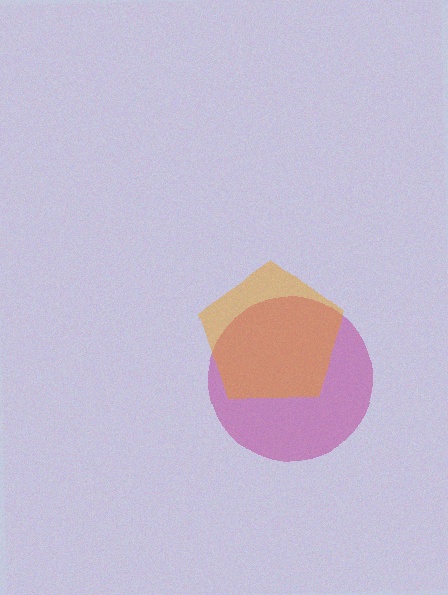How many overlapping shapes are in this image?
There are 2 overlapping shapes in the image.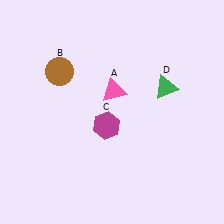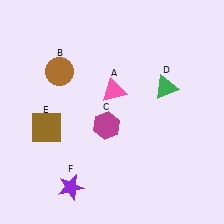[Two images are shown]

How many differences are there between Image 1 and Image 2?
There are 2 differences between the two images.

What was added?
A brown square (E), a purple star (F) were added in Image 2.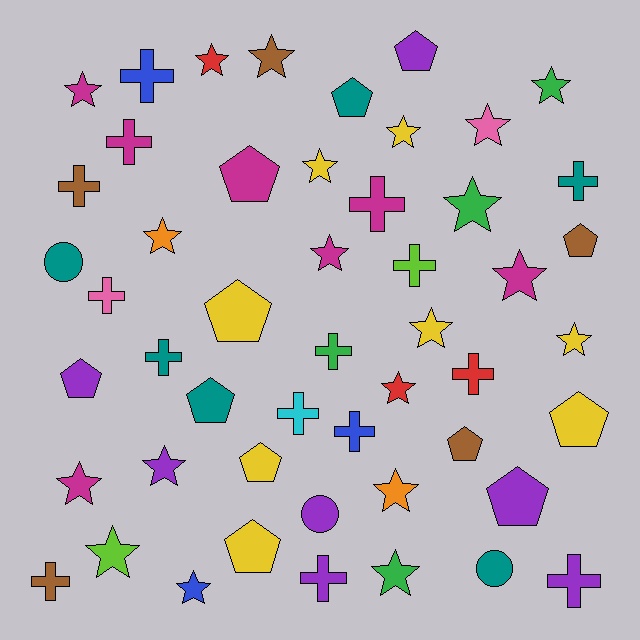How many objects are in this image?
There are 50 objects.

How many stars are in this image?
There are 20 stars.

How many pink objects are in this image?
There are 2 pink objects.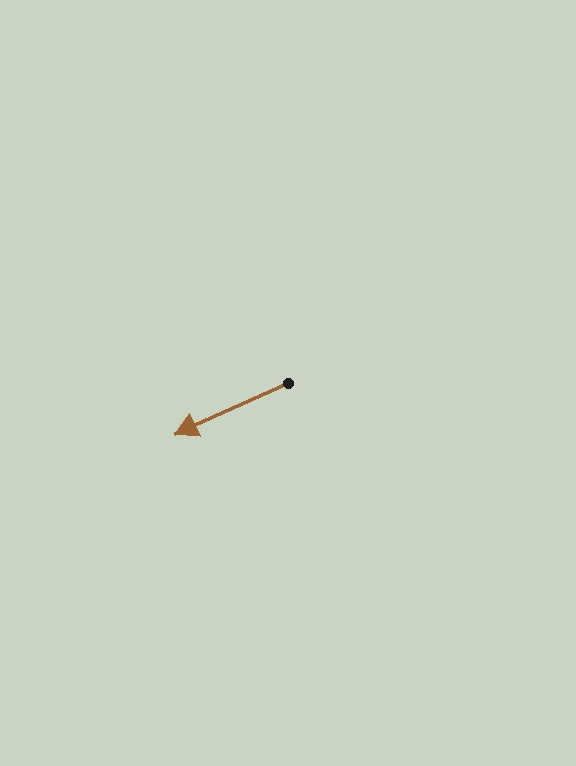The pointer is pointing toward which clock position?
Roughly 8 o'clock.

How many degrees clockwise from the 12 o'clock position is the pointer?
Approximately 246 degrees.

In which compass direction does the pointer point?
Southwest.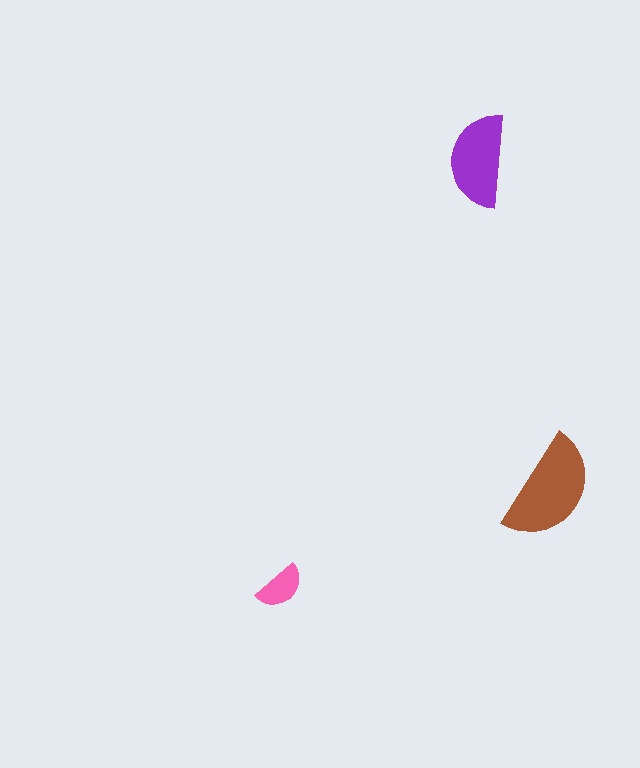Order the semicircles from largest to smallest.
the brown one, the purple one, the pink one.